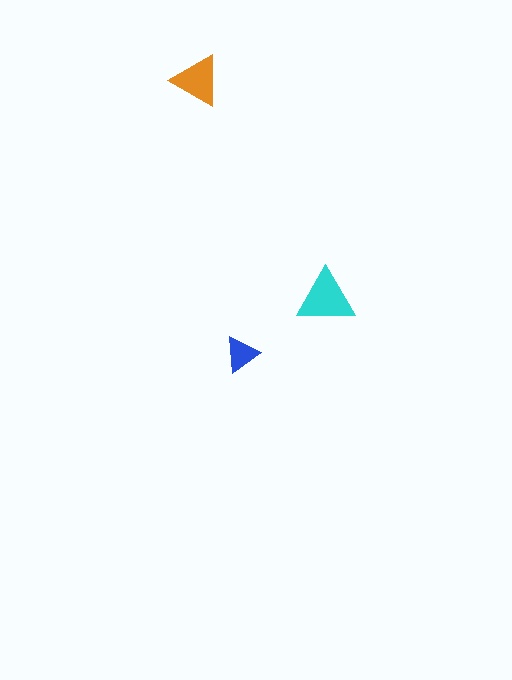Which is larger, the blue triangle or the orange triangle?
The orange one.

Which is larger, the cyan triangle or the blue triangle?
The cyan one.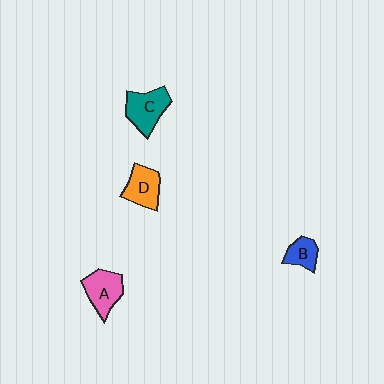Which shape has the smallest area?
Shape B (blue).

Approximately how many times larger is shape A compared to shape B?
Approximately 1.6 times.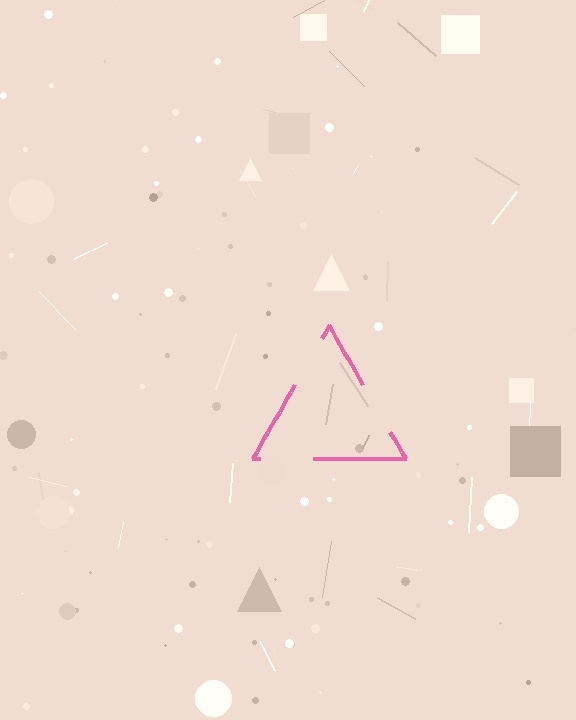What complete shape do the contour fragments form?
The contour fragments form a triangle.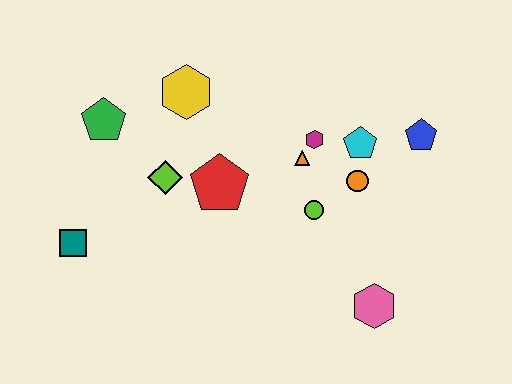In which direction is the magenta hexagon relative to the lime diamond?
The magenta hexagon is to the right of the lime diamond.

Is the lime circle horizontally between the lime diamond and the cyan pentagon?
Yes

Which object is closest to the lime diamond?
The red pentagon is closest to the lime diamond.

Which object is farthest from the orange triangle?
The teal square is farthest from the orange triangle.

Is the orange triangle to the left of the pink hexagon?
Yes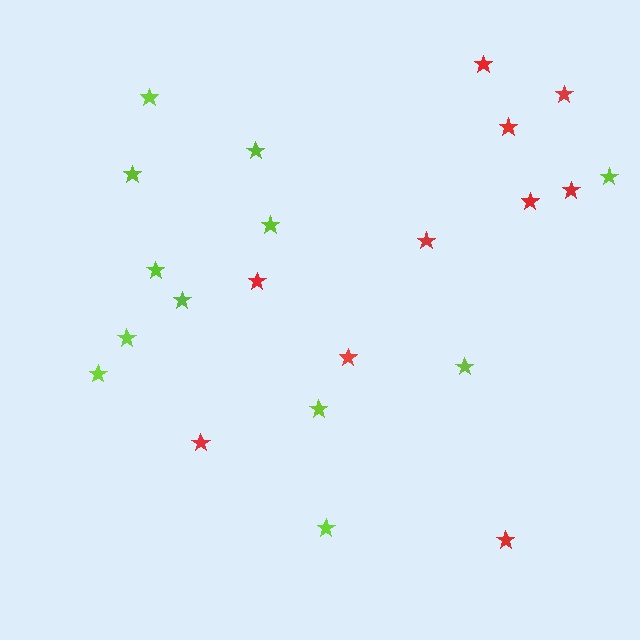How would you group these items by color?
There are 2 groups: one group of red stars (10) and one group of lime stars (12).